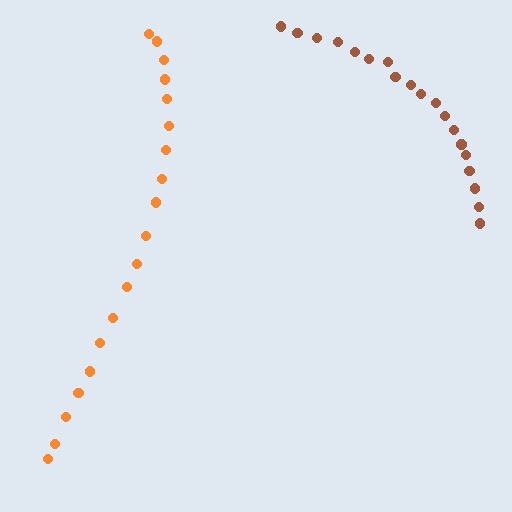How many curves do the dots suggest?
There are 2 distinct paths.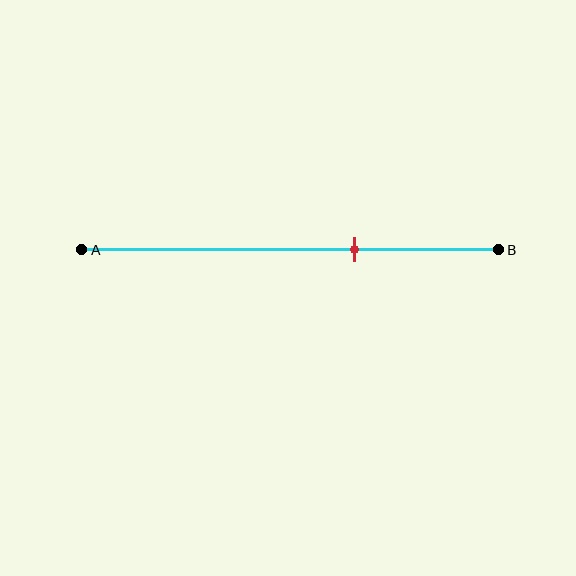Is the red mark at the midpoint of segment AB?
No, the mark is at about 65% from A, not at the 50% midpoint.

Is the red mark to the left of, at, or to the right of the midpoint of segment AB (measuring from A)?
The red mark is to the right of the midpoint of segment AB.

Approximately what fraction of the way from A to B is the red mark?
The red mark is approximately 65% of the way from A to B.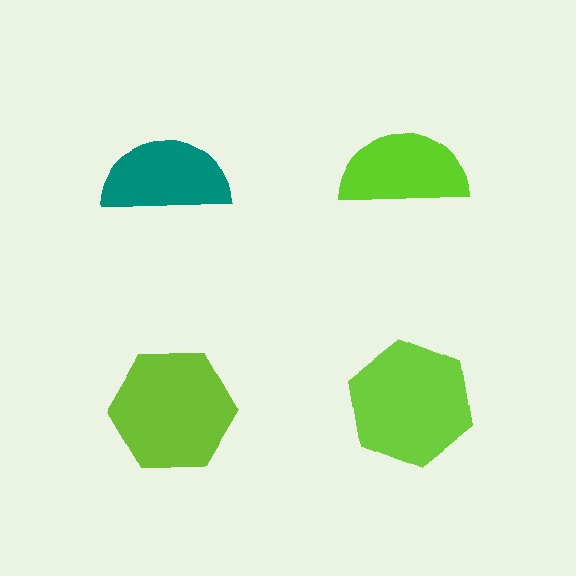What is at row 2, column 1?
A lime hexagon.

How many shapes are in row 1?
2 shapes.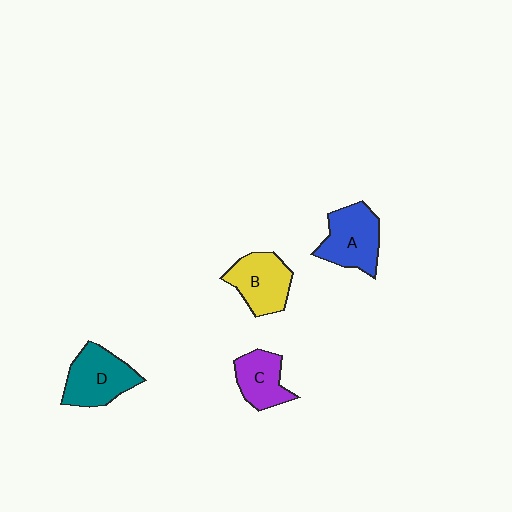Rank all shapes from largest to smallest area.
From largest to smallest: D (teal), A (blue), B (yellow), C (purple).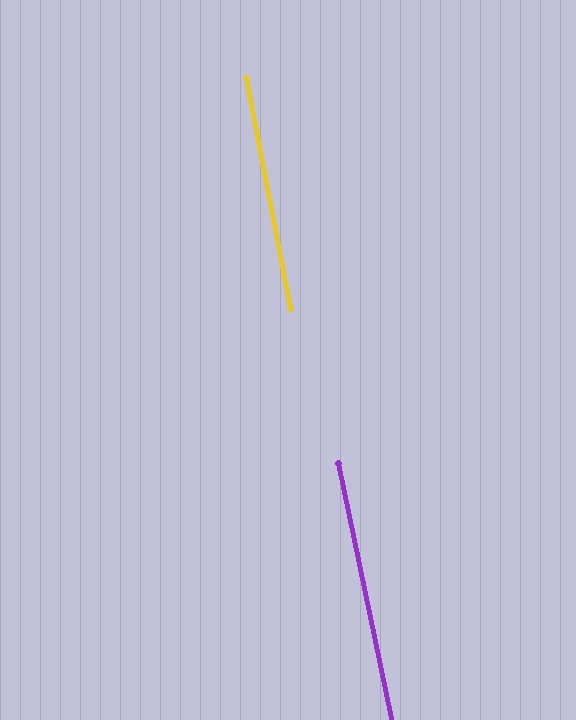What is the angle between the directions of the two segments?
Approximately 1 degree.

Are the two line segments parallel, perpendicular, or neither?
Parallel — their directions differ by only 1.0°.